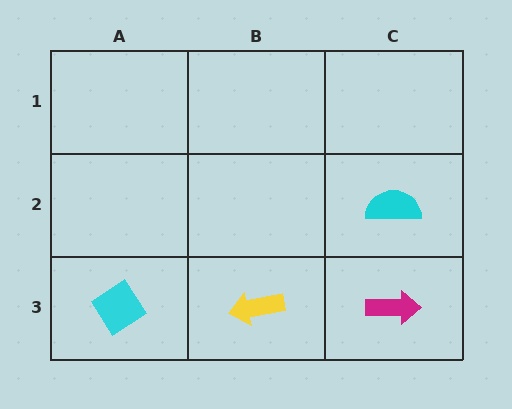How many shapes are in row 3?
3 shapes.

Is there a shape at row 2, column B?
No, that cell is empty.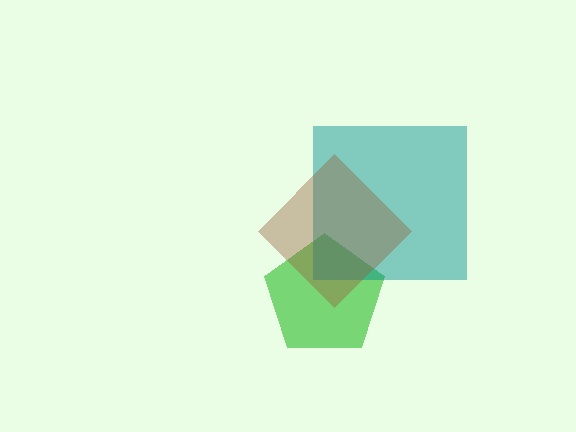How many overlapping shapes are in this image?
There are 3 overlapping shapes in the image.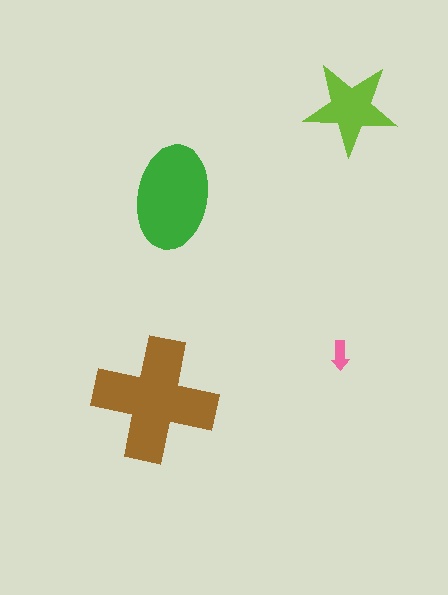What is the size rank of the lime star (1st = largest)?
3rd.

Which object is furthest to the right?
The lime star is rightmost.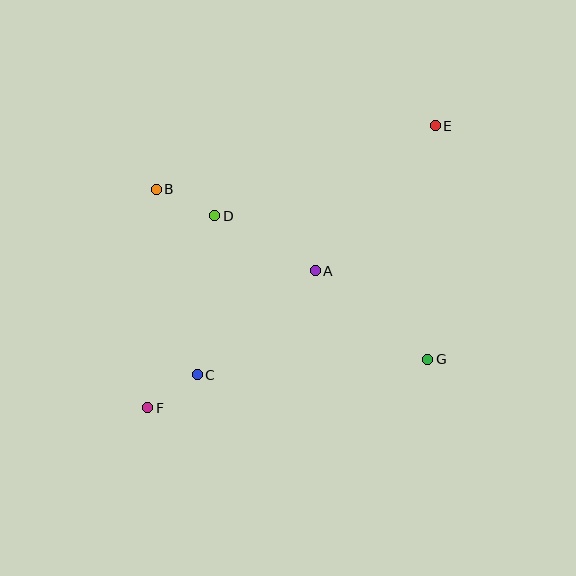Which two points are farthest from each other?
Points E and F are farthest from each other.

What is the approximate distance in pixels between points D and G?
The distance between D and G is approximately 257 pixels.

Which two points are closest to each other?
Points C and F are closest to each other.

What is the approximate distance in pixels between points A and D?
The distance between A and D is approximately 115 pixels.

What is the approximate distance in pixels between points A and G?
The distance between A and G is approximately 143 pixels.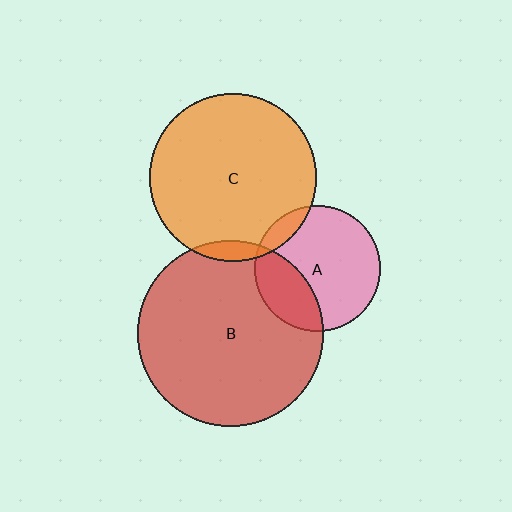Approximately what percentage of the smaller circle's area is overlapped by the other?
Approximately 5%.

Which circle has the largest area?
Circle B (red).